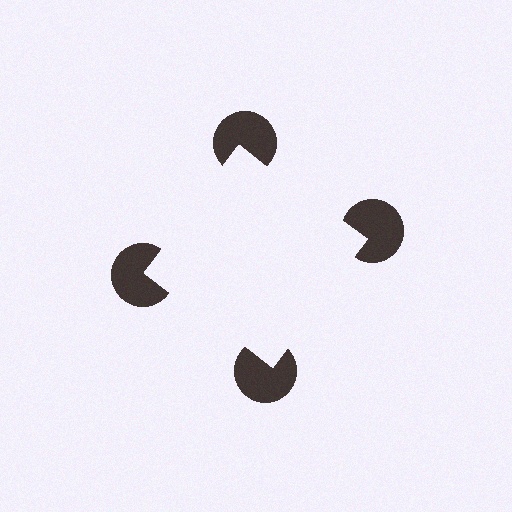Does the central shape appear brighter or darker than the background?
It typically appears slightly brighter than the background, even though no actual brightness change is drawn.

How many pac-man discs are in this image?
There are 4 — one at each vertex of the illusory square.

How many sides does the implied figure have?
4 sides.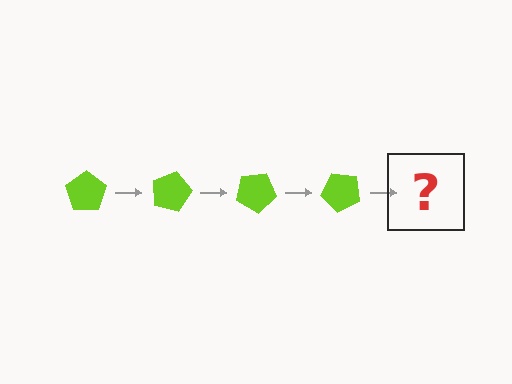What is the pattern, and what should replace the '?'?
The pattern is that the pentagon rotates 15 degrees each step. The '?' should be a lime pentagon rotated 60 degrees.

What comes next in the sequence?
The next element should be a lime pentagon rotated 60 degrees.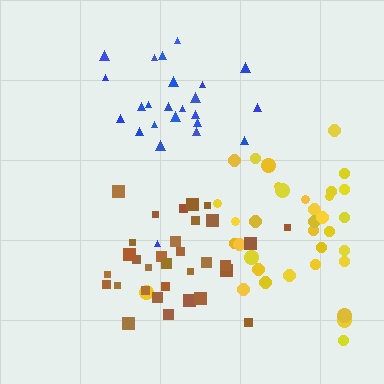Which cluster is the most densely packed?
Brown.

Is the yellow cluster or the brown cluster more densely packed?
Brown.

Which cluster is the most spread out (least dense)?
Blue.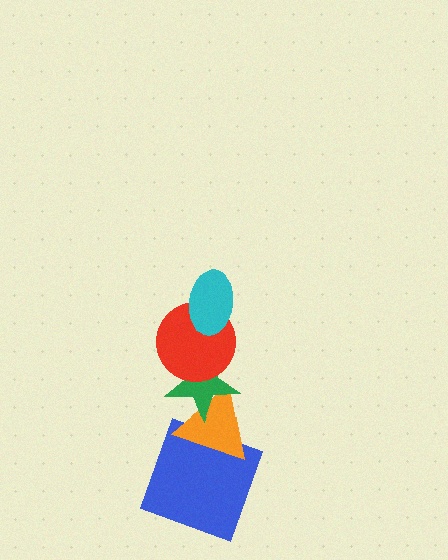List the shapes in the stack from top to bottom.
From top to bottom: the cyan ellipse, the red circle, the green star, the orange triangle, the blue square.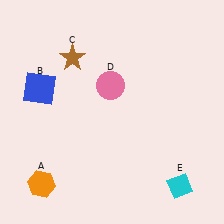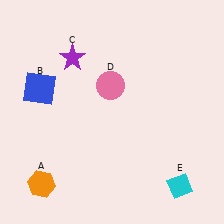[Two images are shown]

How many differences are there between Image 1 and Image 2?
There is 1 difference between the two images.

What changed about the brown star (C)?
In Image 1, C is brown. In Image 2, it changed to purple.